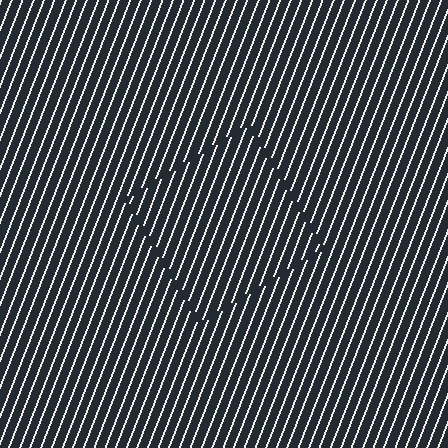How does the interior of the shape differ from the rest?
The interior of the shape contains the same grating, shifted by half a period — the contour is defined by the phase discontinuity where line-ends from the inner and outer gratings abut.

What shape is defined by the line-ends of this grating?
An illusory square. The interior of the shape contains the same grating, shifted by half a period — the contour is defined by the phase discontinuity where line-ends from the inner and outer gratings abut.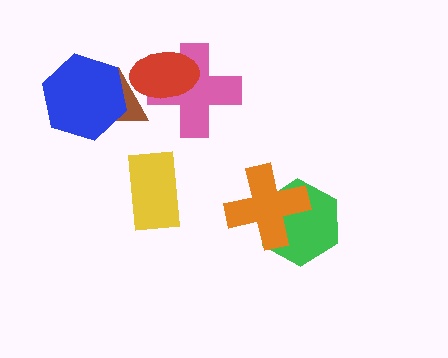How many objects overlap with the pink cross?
1 object overlaps with the pink cross.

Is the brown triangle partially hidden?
Yes, it is partially covered by another shape.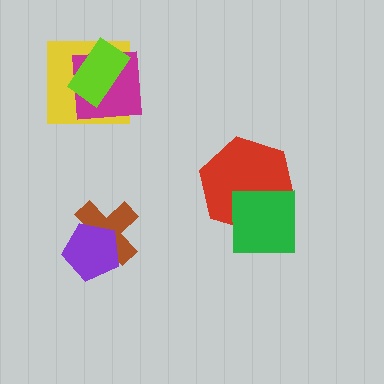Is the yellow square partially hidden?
Yes, it is partially covered by another shape.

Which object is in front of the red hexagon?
The green square is in front of the red hexagon.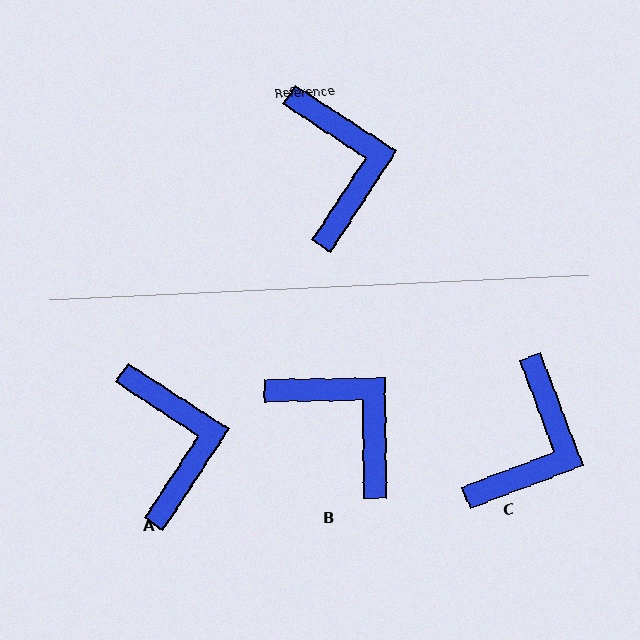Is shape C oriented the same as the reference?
No, it is off by about 36 degrees.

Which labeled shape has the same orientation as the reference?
A.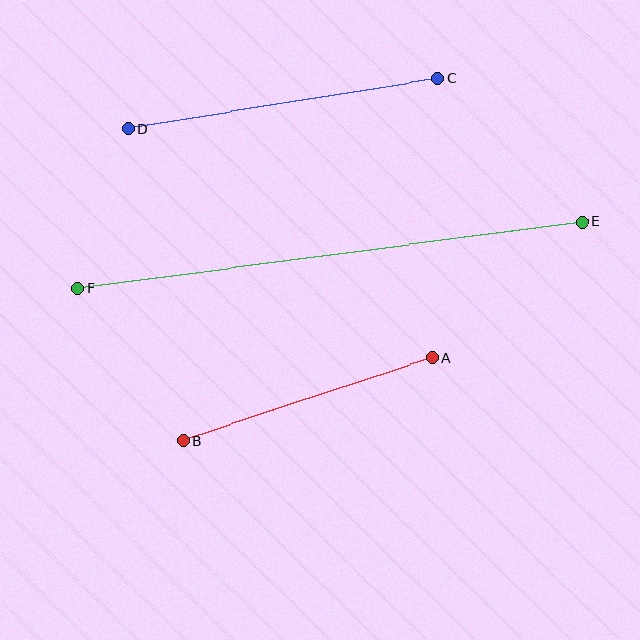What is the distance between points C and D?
The distance is approximately 313 pixels.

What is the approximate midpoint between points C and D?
The midpoint is at approximately (283, 104) pixels.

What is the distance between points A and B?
The distance is approximately 263 pixels.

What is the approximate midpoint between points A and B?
The midpoint is at approximately (308, 399) pixels.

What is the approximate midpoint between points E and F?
The midpoint is at approximately (330, 255) pixels.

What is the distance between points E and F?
The distance is approximately 509 pixels.